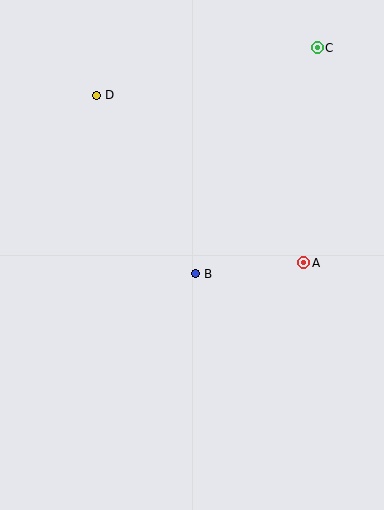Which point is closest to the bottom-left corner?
Point B is closest to the bottom-left corner.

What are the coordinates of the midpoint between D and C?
The midpoint between D and C is at (207, 72).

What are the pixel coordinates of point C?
Point C is at (317, 48).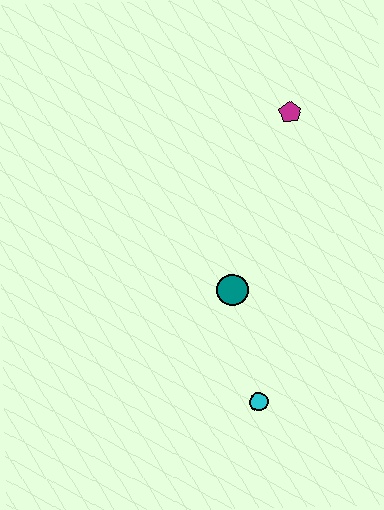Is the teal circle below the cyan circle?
No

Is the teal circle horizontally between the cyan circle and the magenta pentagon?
No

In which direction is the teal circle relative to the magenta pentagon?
The teal circle is below the magenta pentagon.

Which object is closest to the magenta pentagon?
The teal circle is closest to the magenta pentagon.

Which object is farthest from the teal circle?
The magenta pentagon is farthest from the teal circle.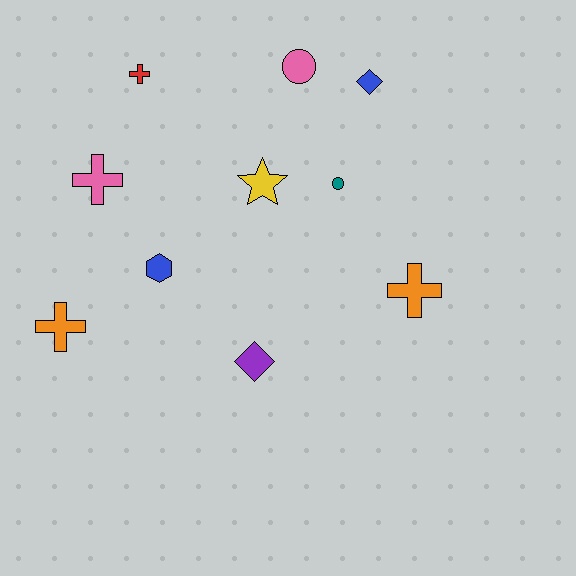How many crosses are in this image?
There are 4 crosses.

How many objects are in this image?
There are 10 objects.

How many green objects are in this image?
There are no green objects.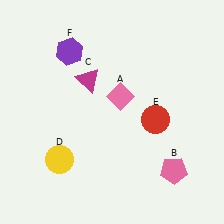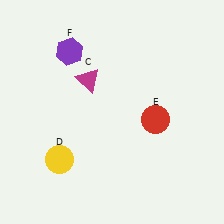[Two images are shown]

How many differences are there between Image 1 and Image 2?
There are 2 differences between the two images.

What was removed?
The pink pentagon (B), the pink diamond (A) were removed in Image 2.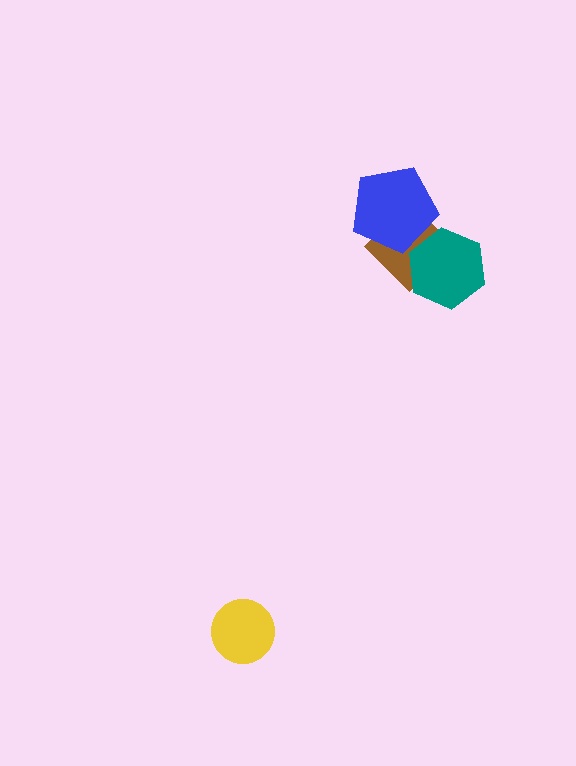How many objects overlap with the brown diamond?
2 objects overlap with the brown diamond.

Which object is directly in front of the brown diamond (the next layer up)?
The teal hexagon is directly in front of the brown diamond.